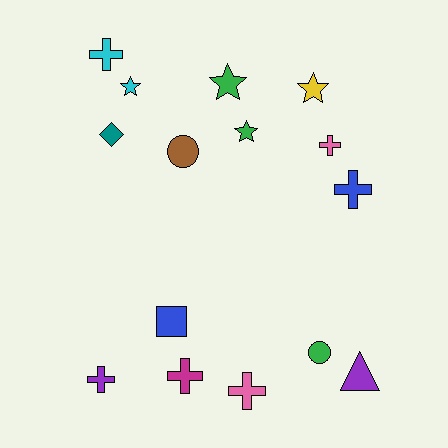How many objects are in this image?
There are 15 objects.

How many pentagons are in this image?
There are no pentagons.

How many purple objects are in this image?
There are 2 purple objects.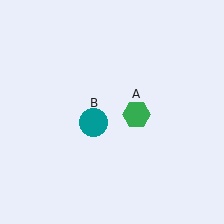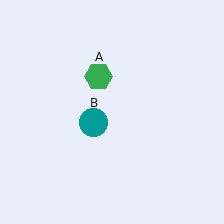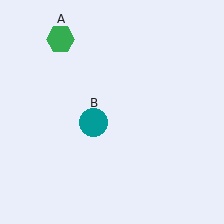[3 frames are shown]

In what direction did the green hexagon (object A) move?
The green hexagon (object A) moved up and to the left.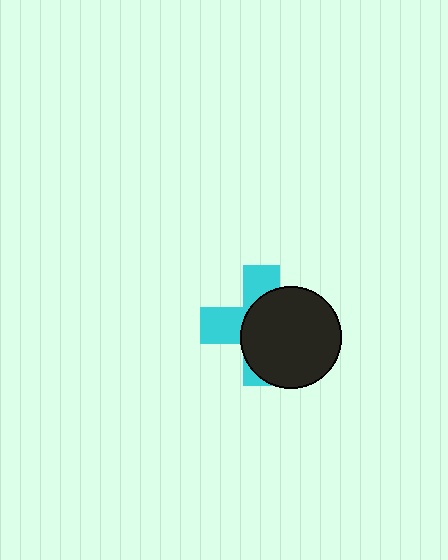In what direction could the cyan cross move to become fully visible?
The cyan cross could move left. That would shift it out from behind the black circle entirely.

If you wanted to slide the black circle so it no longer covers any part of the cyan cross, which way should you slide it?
Slide it right — that is the most direct way to separate the two shapes.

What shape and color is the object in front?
The object in front is a black circle.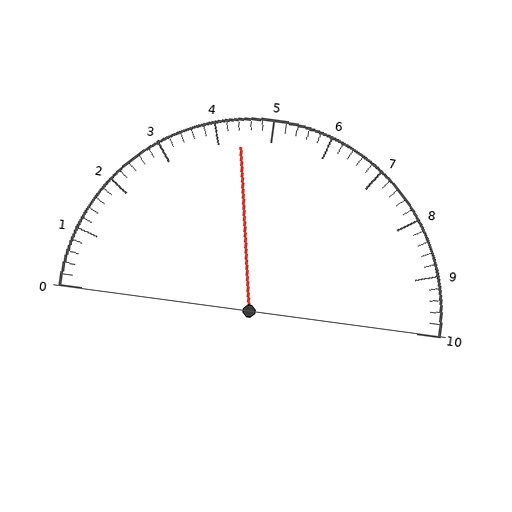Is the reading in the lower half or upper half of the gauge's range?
The reading is in the lower half of the range (0 to 10).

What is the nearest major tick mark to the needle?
The nearest major tick mark is 4.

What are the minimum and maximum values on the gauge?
The gauge ranges from 0 to 10.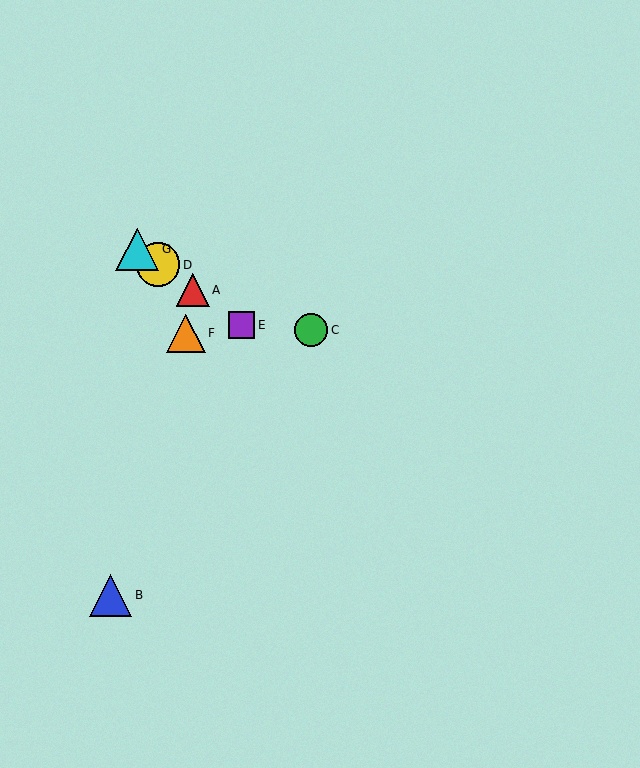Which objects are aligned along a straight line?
Objects A, D, E, G are aligned along a straight line.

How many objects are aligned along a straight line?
4 objects (A, D, E, G) are aligned along a straight line.